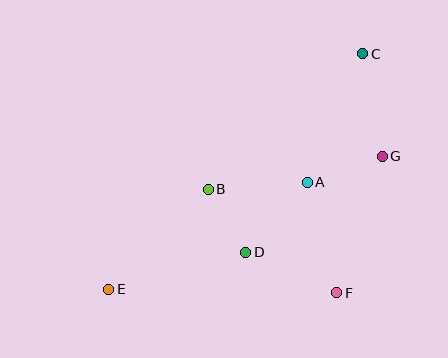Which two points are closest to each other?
Points B and D are closest to each other.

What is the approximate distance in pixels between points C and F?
The distance between C and F is approximately 241 pixels.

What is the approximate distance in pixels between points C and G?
The distance between C and G is approximately 104 pixels.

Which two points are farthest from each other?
Points C and E are farthest from each other.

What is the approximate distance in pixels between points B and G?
The distance between B and G is approximately 177 pixels.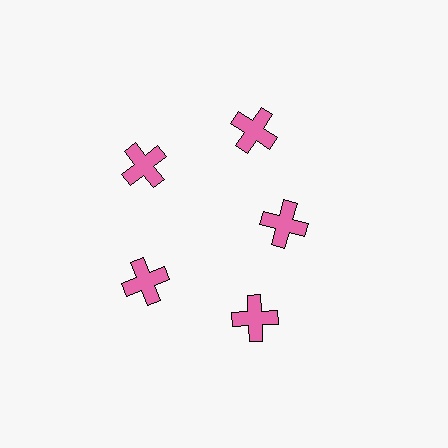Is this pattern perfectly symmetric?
No. The 5 pink crosses are arranged in a ring, but one element near the 3 o'clock position is pulled inward toward the center, breaking the 5-fold rotational symmetry.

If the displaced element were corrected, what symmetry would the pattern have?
It would have 5-fold rotational symmetry — the pattern would map onto itself every 72 degrees.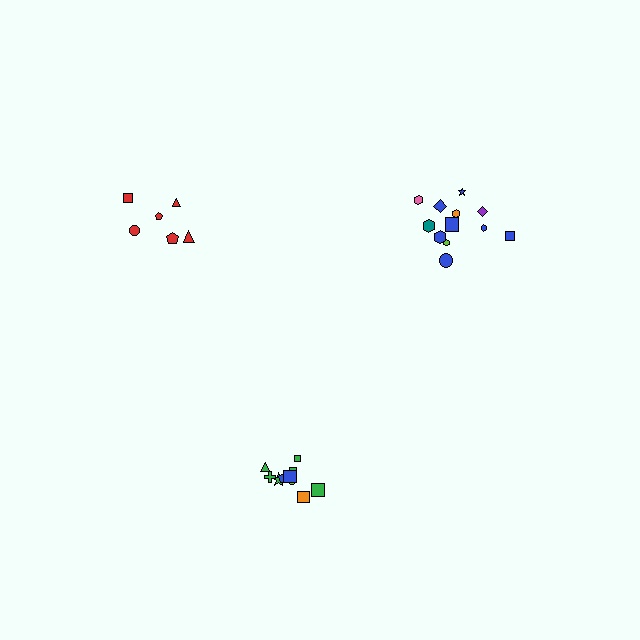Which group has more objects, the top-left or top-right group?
The top-right group.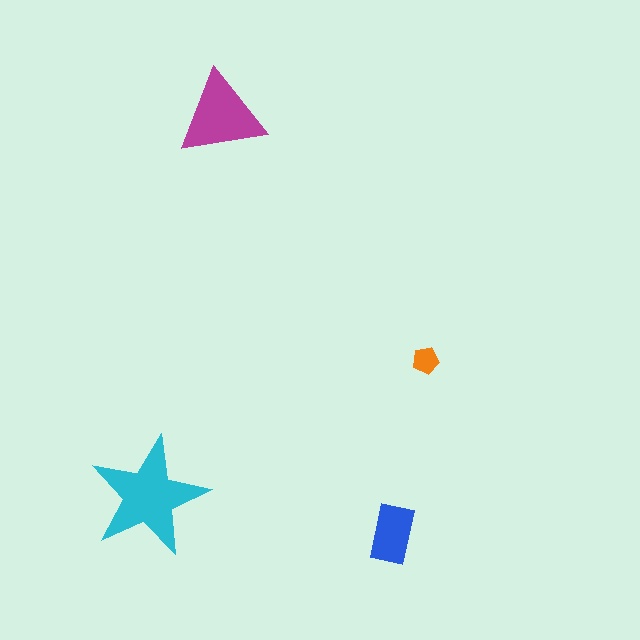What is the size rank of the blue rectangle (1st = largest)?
3rd.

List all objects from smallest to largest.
The orange pentagon, the blue rectangle, the magenta triangle, the cyan star.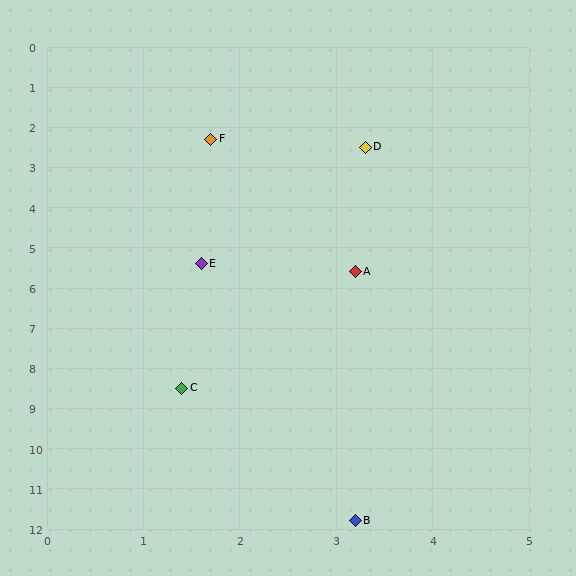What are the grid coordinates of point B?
Point B is at approximately (3.2, 11.8).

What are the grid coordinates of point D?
Point D is at approximately (3.3, 2.5).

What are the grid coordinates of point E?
Point E is at approximately (1.6, 5.4).